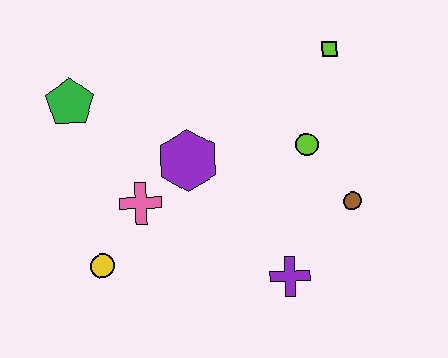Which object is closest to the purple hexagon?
The pink cross is closest to the purple hexagon.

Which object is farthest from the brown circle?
The green pentagon is farthest from the brown circle.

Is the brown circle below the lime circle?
Yes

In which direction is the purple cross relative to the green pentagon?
The purple cross is to the right of the green pentagon.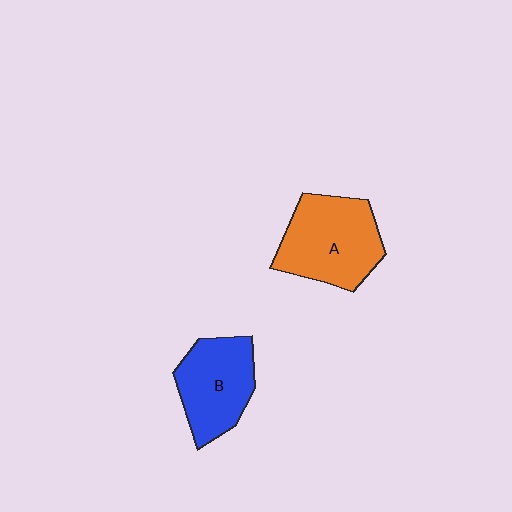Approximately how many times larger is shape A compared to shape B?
Approximately 1.2 times.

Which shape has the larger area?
Shape A (orange).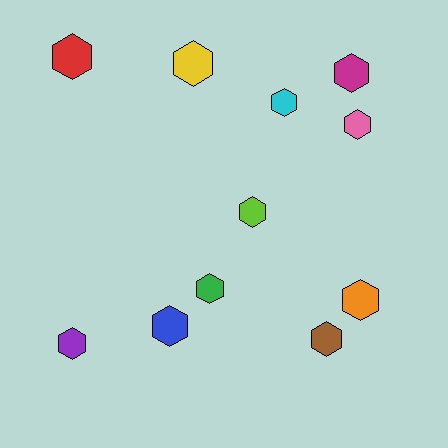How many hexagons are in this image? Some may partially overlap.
There are 11 hexagons.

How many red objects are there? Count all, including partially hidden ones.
There is 1 red object.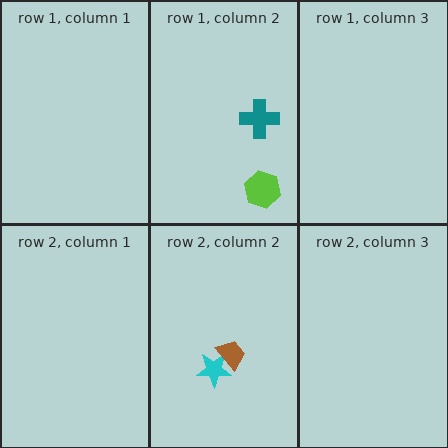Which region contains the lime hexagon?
The row 1, column 2 region.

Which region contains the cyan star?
The row 2, column 2 region.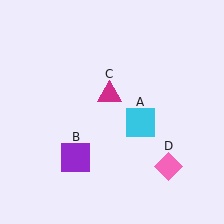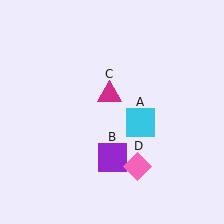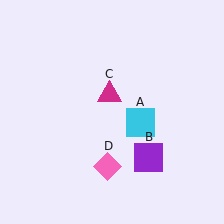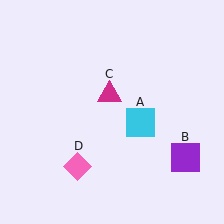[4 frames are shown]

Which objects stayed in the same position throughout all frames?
Cyan square (object A) and magenta triangle (object C) remained stationary.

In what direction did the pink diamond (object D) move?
The pink diamond (object D) moved left.